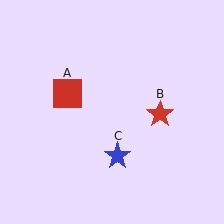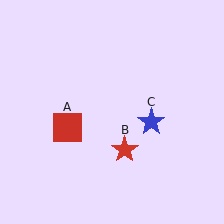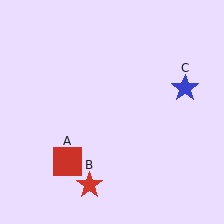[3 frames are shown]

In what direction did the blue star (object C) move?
The blue star (object C) moved up and to the right.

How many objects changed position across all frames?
3 objects changed position: red square (object A), red star (object B), blue star (object C).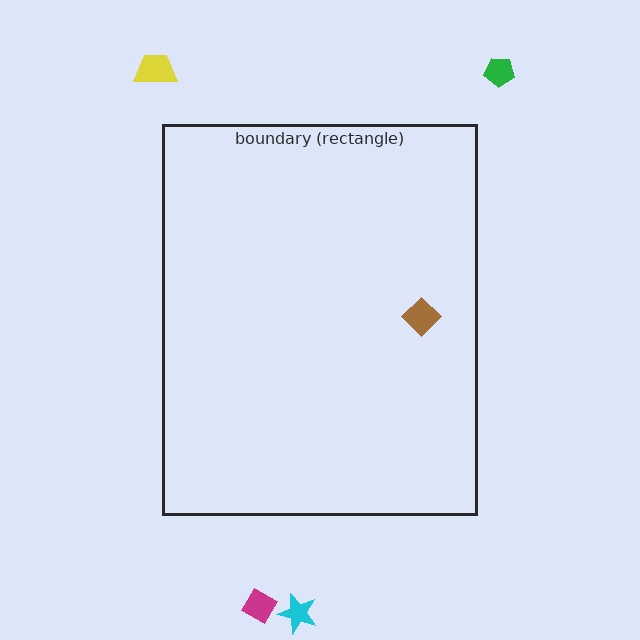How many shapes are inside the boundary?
1 inside, 4 outside.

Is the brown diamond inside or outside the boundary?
Inside.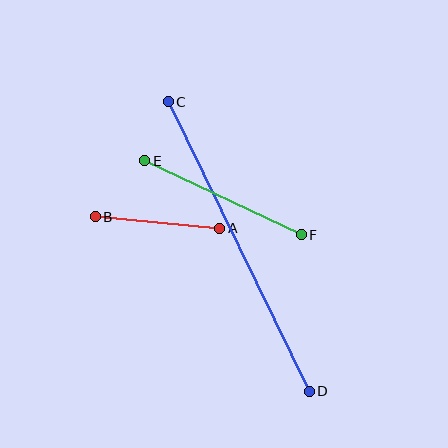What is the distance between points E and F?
The distance is approximately 173 pixels.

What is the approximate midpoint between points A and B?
The midpoint is at approximately (158, 223) pixels.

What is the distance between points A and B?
The distance is approximately 125 pixels.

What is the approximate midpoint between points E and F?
The midpoint is at approximately (223, 198) pixels.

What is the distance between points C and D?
The distance is approximately 322 pixels.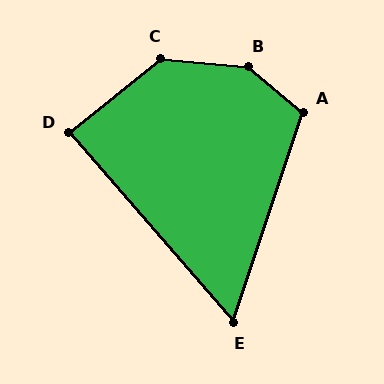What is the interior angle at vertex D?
Approximately 88 degrees (approximately right).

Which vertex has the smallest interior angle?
E, at approximately 59 degrees.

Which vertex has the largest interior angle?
B, at approximately 146 degrees.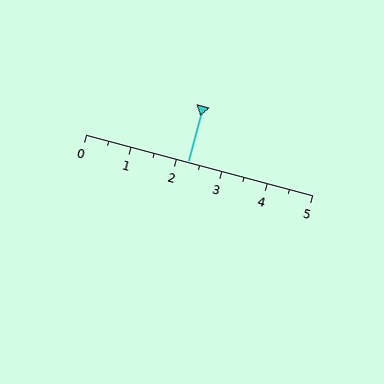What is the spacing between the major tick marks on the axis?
The major ticks are spaced 1 apart.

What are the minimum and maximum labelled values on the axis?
The axis runs from 0 to 5.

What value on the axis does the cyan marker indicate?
The marker indicates approximately 2.2.